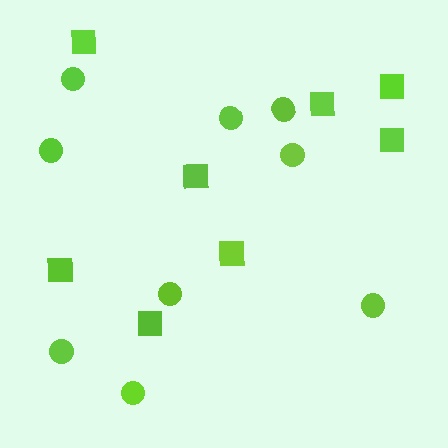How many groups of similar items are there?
There are 2 groups: one group of squares (8) and one group of circles (9).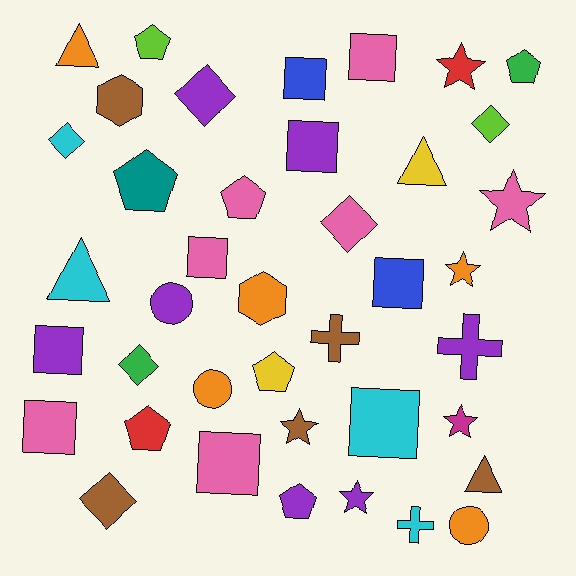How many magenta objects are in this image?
There is 1 magenta object.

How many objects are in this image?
There are 40 objects.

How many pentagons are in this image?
There are 7 pentagons.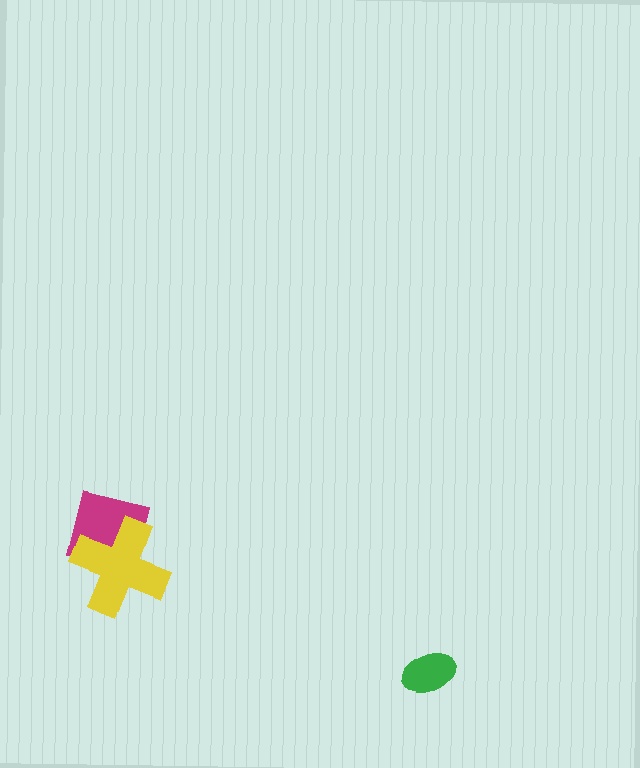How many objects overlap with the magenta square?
1 object overlaps with the magenta square.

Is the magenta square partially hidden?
Yes, it is partially covered by another shape.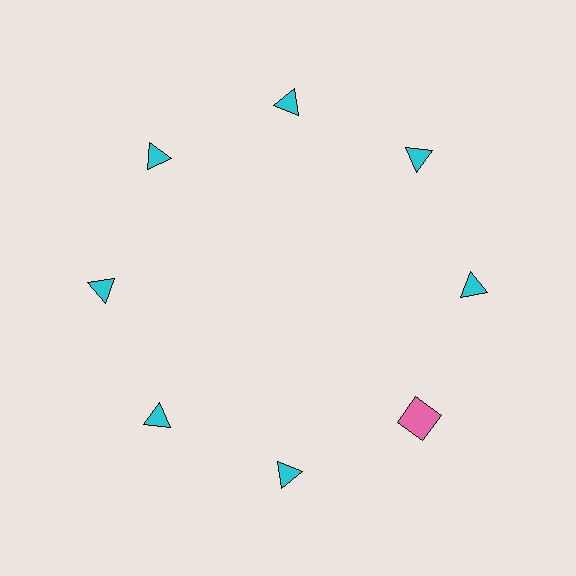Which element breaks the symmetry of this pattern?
The pink square at roughly the 4 o'clock position breaks the symmetry. All other shapes are cyan triangles.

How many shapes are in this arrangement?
There are 8 shapes arranged in a ring pattern.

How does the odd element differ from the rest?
It differs in both color (pink instead of cyan) and shape (square instead of triangle).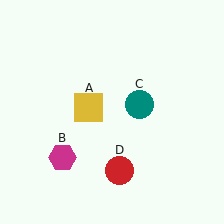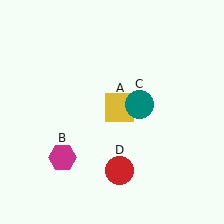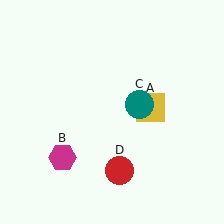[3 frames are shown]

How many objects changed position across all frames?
1 object changed position: yellow square (object A).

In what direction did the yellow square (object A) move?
The yellow square (object A) moved right.